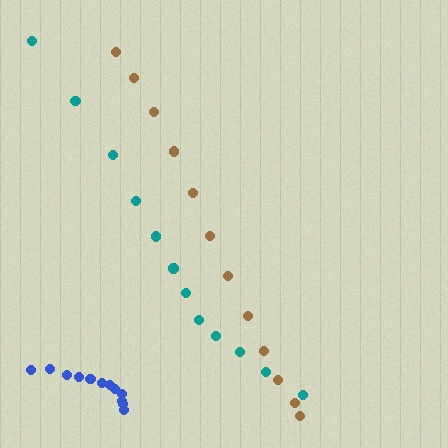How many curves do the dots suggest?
There are 3 distinct paths.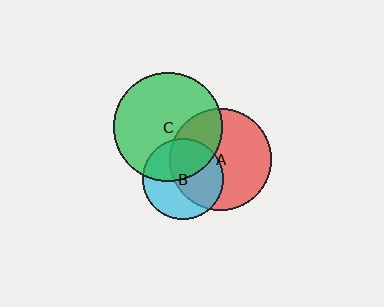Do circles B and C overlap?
Yes.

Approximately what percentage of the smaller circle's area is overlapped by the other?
Approximately 45%.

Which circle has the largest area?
Circle C (green).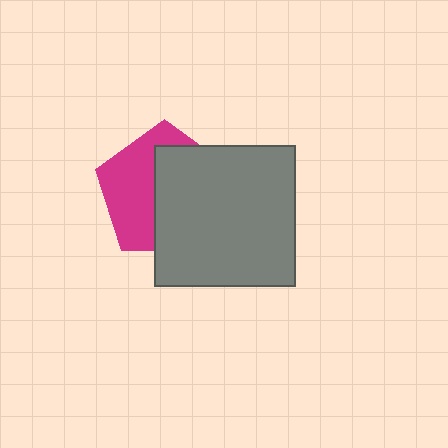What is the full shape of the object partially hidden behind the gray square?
The partially hidden object is a magenta pentagon.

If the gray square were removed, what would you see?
You would see the complete magenta pentagon.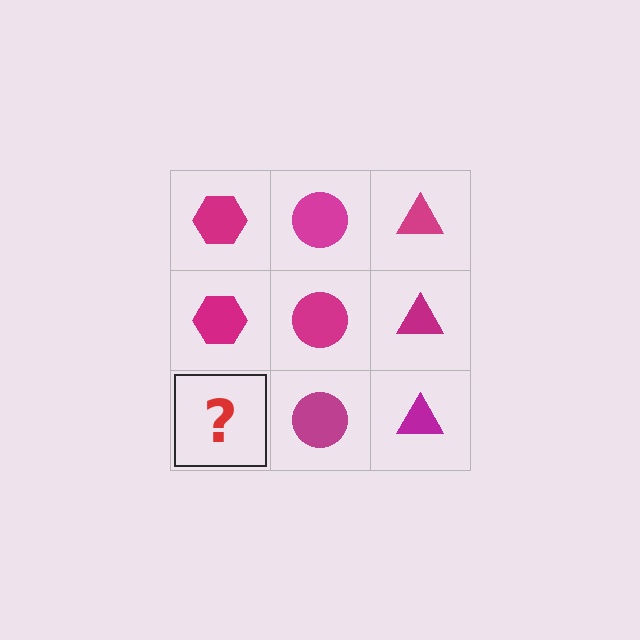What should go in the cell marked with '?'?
The missing cell should contain a magenta hexagon.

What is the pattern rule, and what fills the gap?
The rule is that each column has a consistent shape. The gap should be filled with a magenta hexagon.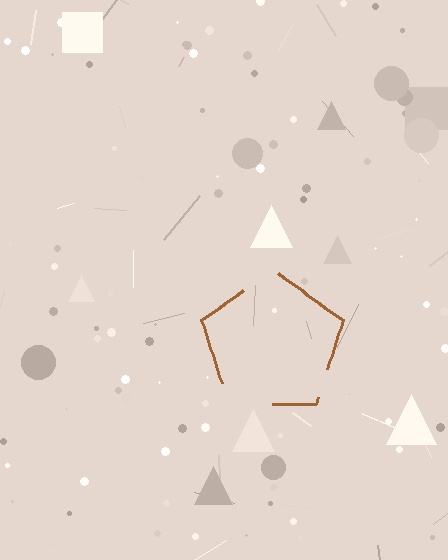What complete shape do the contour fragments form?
The contour fragments form a pentagon.